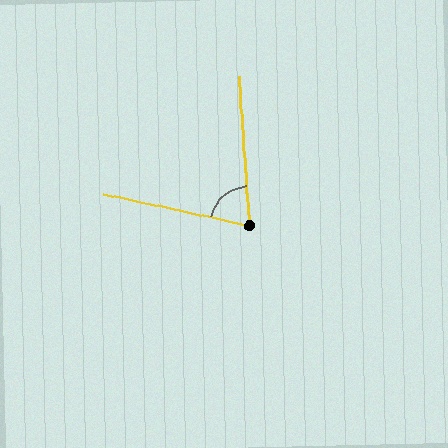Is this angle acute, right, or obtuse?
It is acute.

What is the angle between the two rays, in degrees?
Approximately 74 degrees.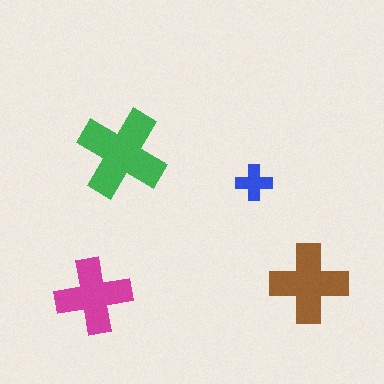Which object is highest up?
The green cross is topmost.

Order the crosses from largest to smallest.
the green one, the brown one, the magenta one, the blue one.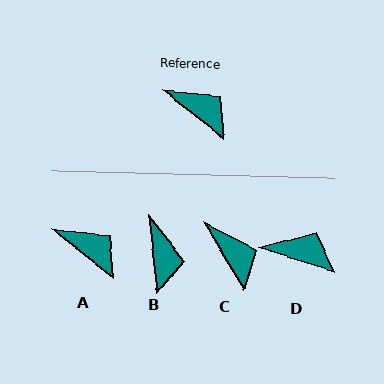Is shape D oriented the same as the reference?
No, it is off by about 21 degrees.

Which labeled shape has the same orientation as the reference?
A.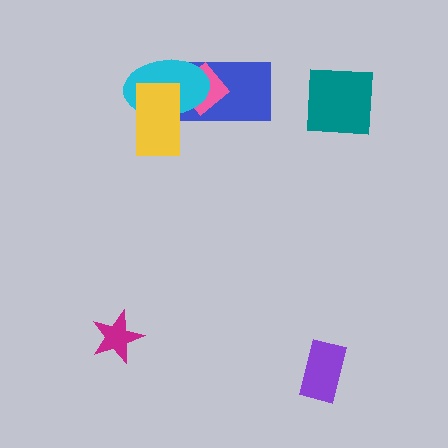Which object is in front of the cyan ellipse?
The yellow rectangle is in front of the cyan ellipse.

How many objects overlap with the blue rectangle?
3 objects overlap with the blue rectangle.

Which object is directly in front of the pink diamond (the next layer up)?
The cyan ellipse is directly in front of the pink diamond.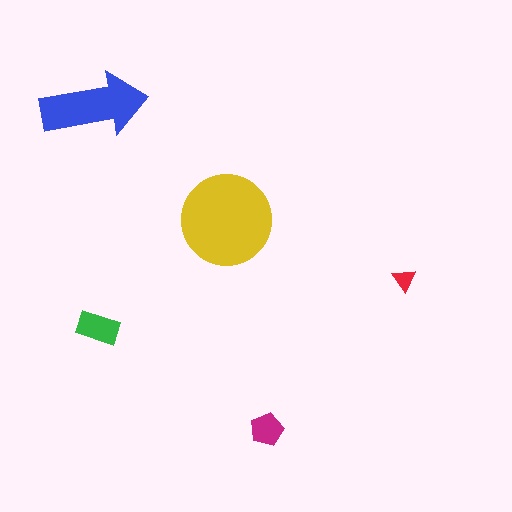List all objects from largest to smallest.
The yellow circle, the blue arrow, the green rectangle, the magenta pentagon, the red triangle.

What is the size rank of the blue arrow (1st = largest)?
2nd.